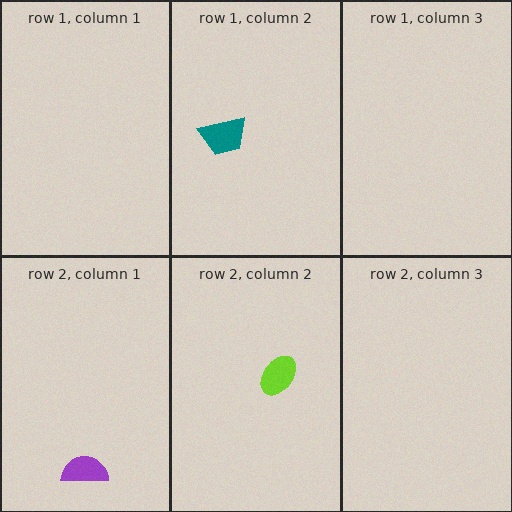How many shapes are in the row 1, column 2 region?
1.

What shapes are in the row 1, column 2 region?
The teal trapezoid.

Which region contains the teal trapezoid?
The row 1, column 2 region.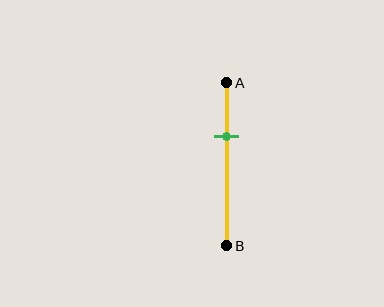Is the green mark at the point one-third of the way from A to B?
Yes, the mark is approximately at the one-third point.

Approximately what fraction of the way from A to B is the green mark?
The green mark is approximately 35% of the way from A to B.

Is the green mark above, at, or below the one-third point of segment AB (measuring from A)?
The green mark is approximately at the one-third point of segment AB.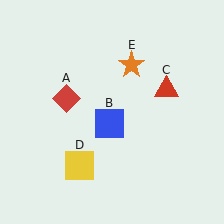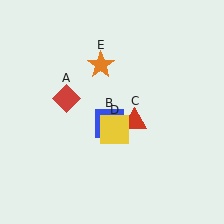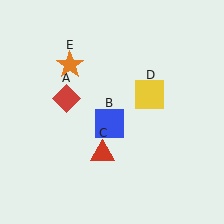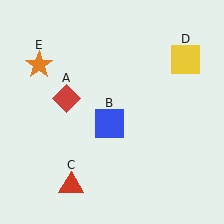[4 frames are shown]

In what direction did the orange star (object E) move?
The orange star (object E) moved left.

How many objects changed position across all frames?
3 objects changed position: red triangle (object C), yellow square (object D), orange star (object E).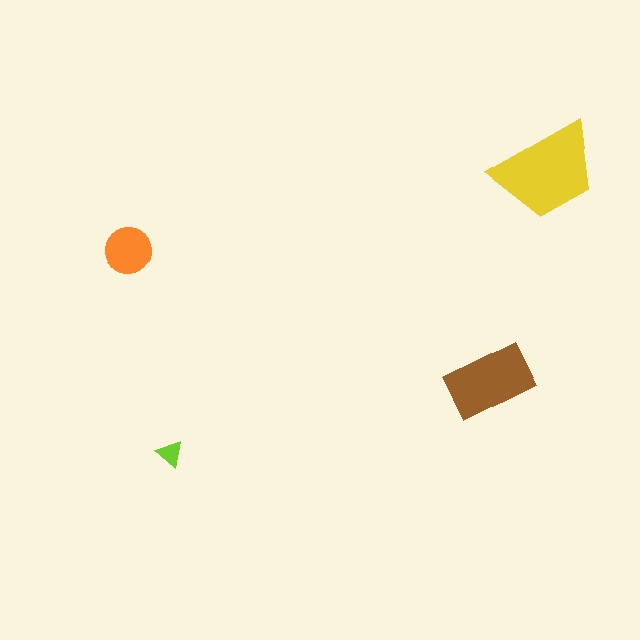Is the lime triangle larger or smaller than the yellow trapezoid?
Smaller.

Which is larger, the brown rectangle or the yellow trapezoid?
The yellow trapezoid.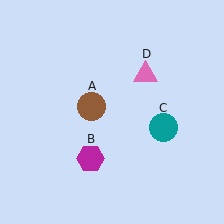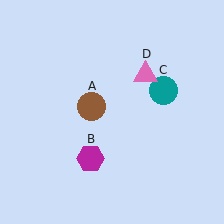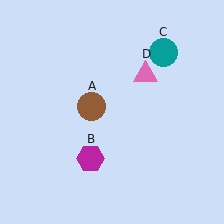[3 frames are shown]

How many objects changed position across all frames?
1 object changed position: teal circle (object C).